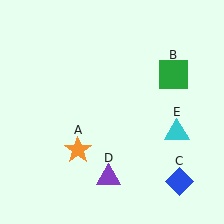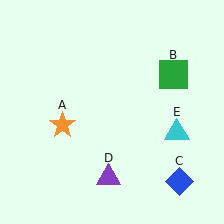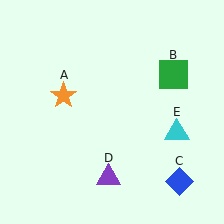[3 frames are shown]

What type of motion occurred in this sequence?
The orange star (object A) rotated clockwise around the center of the scene.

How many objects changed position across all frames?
1 object changed position: orange star (object A).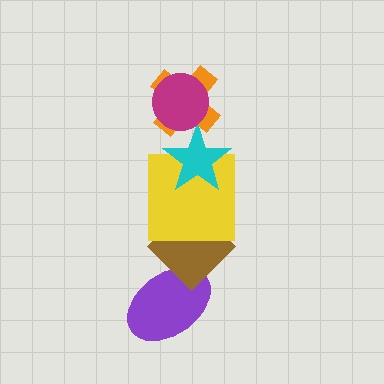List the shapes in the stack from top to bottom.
From top to bottom: the magenta circle, the orange cross, the cyan star, the yellow square, the brown diamond, the purple ellipse.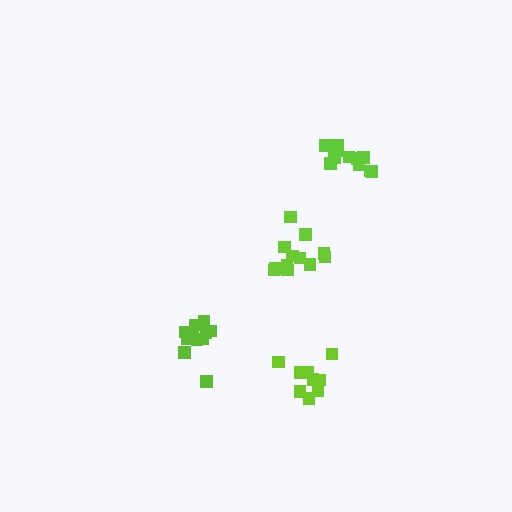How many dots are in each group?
Group 1: 11 dots, Group 2: 10 dots, Group 3: 12 dots, Group 4: 11 dots (44 total).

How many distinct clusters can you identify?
There are 4 distinct clusters.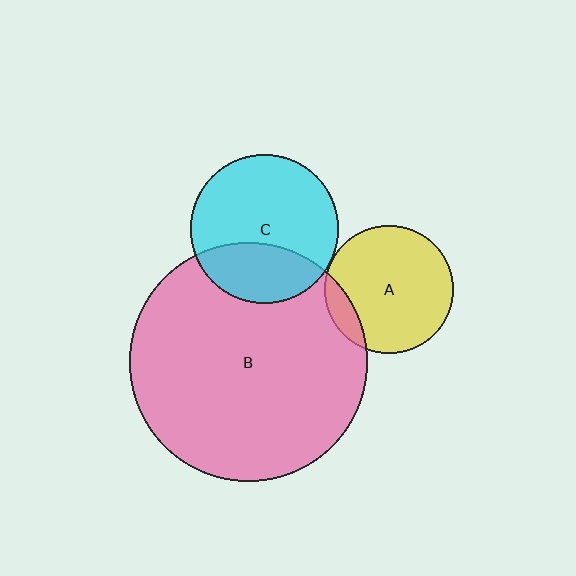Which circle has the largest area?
Circle B (pink).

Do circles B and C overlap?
Yes.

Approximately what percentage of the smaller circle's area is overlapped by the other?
Approximately 30%.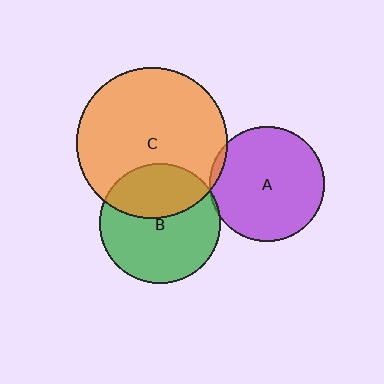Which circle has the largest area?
Circle C (orange).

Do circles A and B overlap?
Yes.